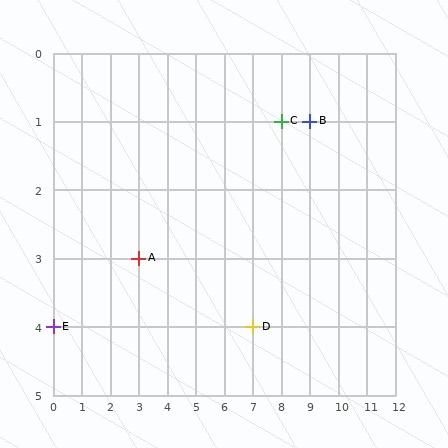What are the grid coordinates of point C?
Point C is at grid coordinates (8, 1).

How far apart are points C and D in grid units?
Points C and D are 1 column and 3 rows apart (about 3.2 grid units diagonally).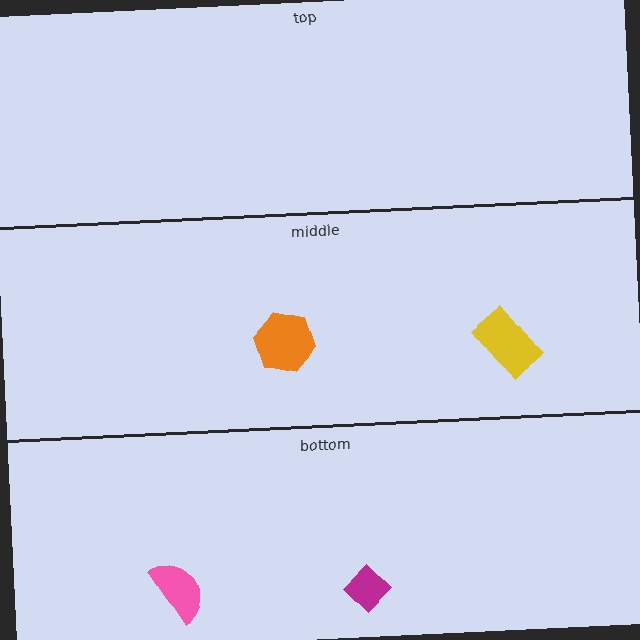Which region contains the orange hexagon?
The middle region.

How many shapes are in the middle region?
2.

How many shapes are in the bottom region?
2.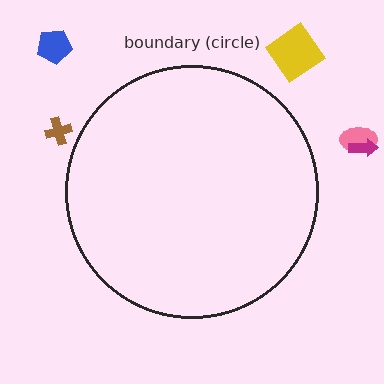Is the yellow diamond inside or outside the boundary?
Outside.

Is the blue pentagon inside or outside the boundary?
Outside.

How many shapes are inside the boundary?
0 inside, 5 outside.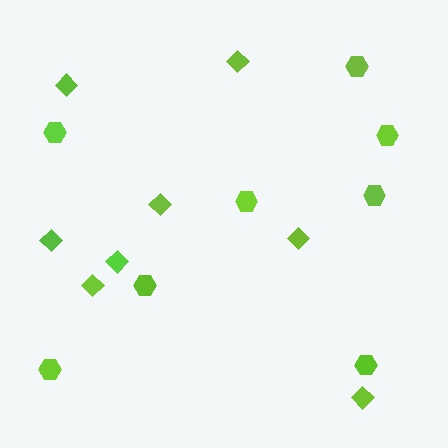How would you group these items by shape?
There are 2 groups: one group of diamonds (8) and one group of hexagons (8).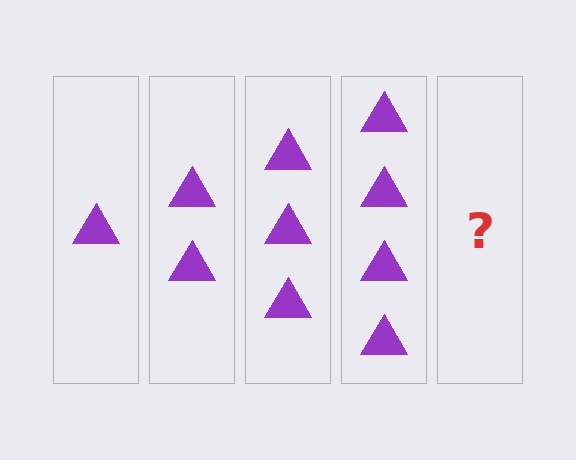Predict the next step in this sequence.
The next step is 5 triangles.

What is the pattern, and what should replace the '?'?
The pattern is that each step adds one more triangle. The '?' should be 5 triangles.